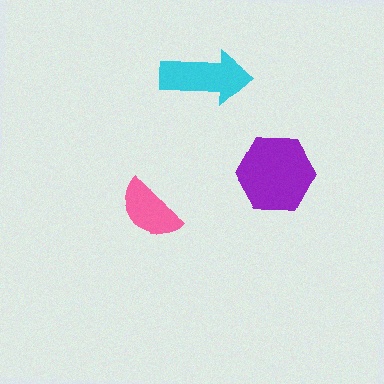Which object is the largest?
The purple hexagon.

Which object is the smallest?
The pink semicircle.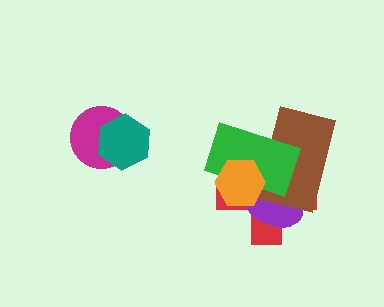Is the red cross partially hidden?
Yes, it is partially covered by another shape.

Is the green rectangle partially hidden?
Yes, it is partially covered by another shape.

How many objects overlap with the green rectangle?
4 objects overlap with the green rectangle.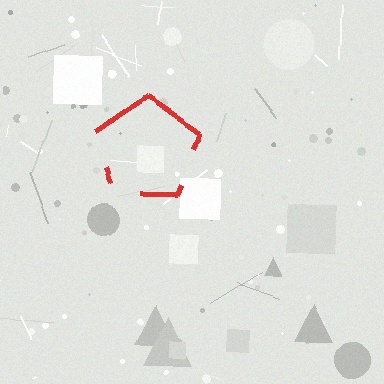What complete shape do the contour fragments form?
The contour fragments form a pentagon.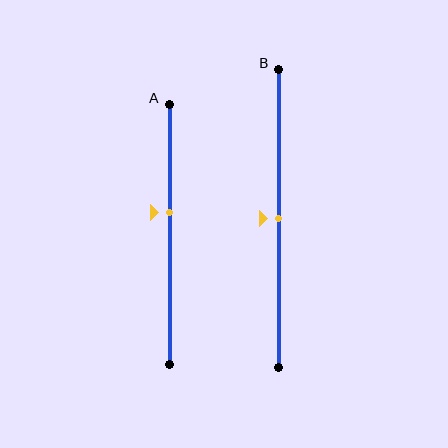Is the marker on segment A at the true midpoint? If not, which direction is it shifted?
No, the marker on segment A is shifted upward by about 8% of the segment length.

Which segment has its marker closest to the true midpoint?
Segment B has its marker closest to the true midpoint.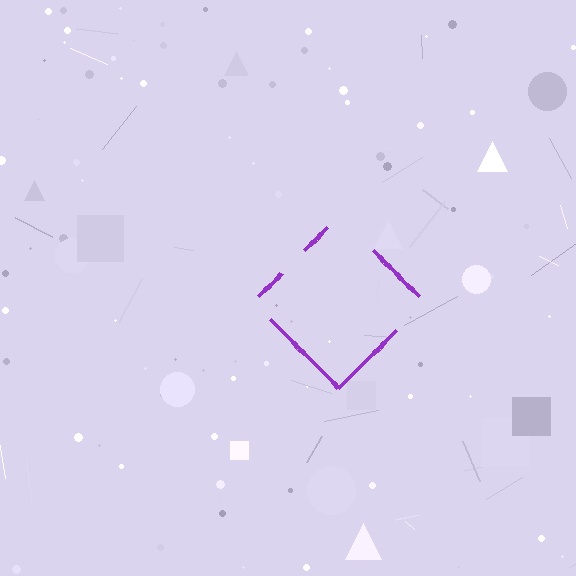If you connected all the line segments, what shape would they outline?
They would outline a diamond.